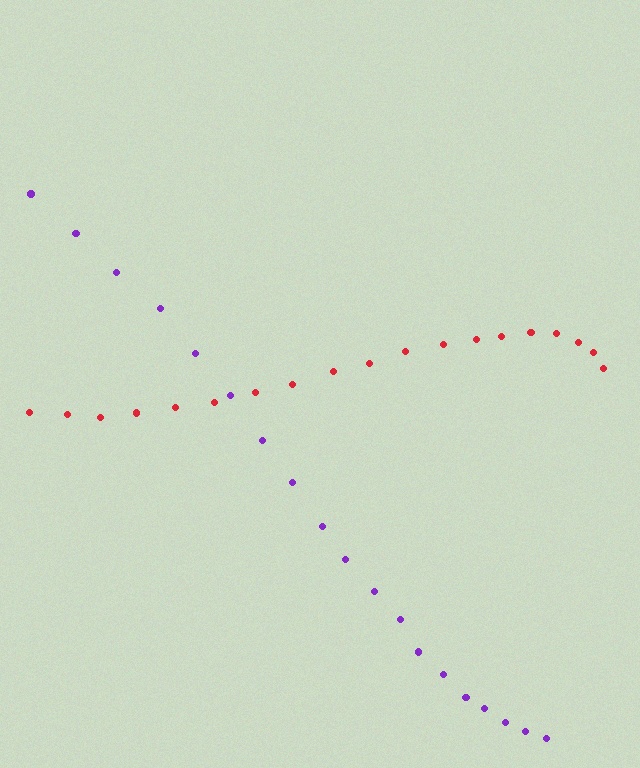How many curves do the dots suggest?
There are 2 distinct paths.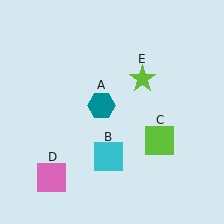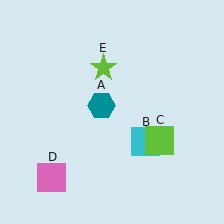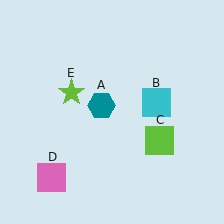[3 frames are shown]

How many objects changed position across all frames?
2 objects changed position: cyan square (object B), lime star (object E).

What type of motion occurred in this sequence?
The cyan square (object B), lime star (object E) rotated counterclockwise around the center of the scene.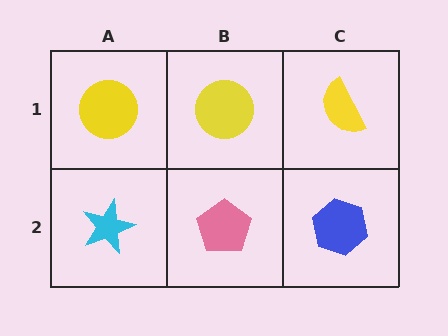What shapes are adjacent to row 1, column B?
A pink pentagon (row 2, column B), a yellow circle (row 1, column A), a yellow semicircle (row 1, column C).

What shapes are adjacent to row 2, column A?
A yellow circle (row 1, column A), a pink pentagon (row 2, column B).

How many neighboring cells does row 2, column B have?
3.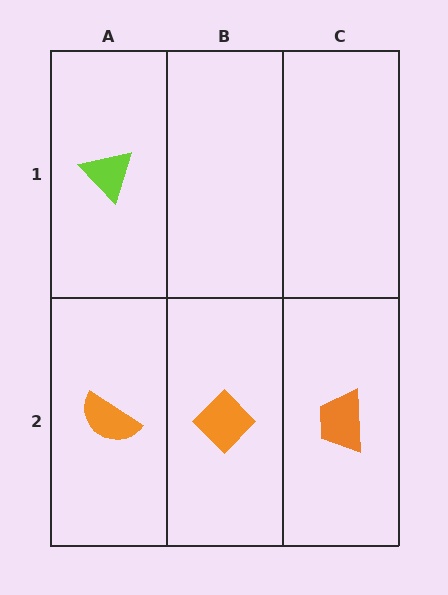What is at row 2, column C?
An orange trapezoid.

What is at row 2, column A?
An orange semicircle.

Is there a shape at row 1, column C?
No, that cell is empty.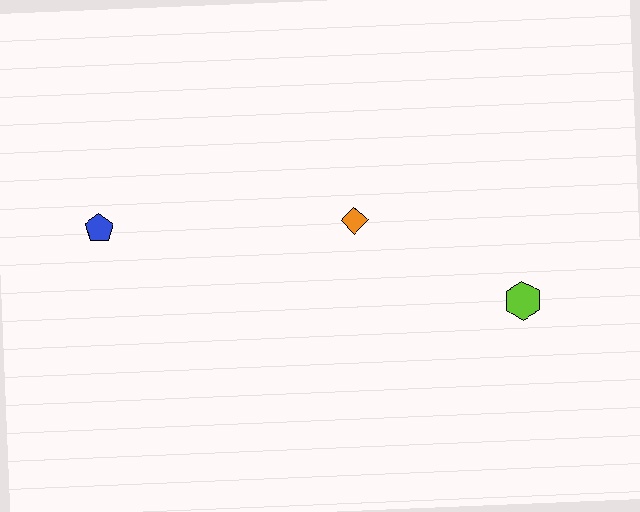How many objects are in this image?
There are 3 objects.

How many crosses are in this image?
There are no crosses.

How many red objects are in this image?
There are no red objects.